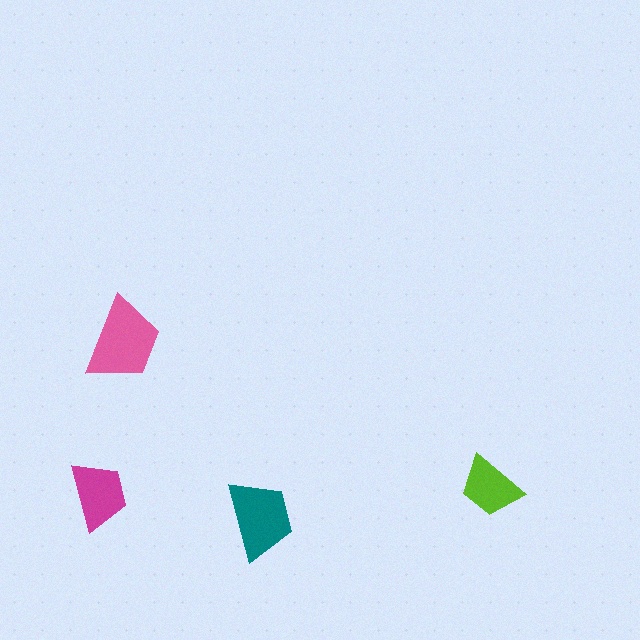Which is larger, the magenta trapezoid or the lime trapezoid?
The magenta one.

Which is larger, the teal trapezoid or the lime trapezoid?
The teal one.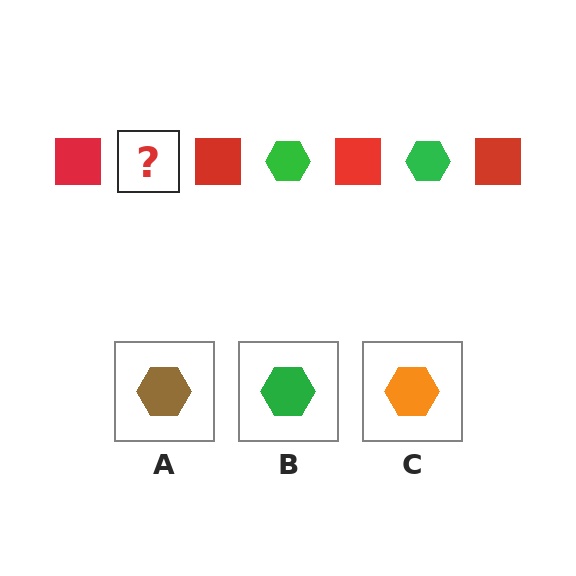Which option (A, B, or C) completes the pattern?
B.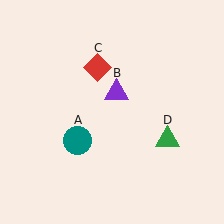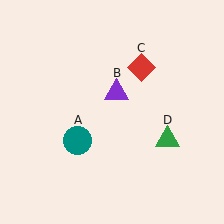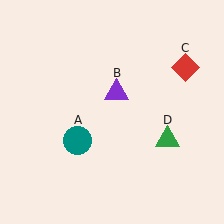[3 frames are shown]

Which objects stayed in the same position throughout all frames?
Teal circle (object A) and purple triangle (object B) and green triangle (object D) remained stationary.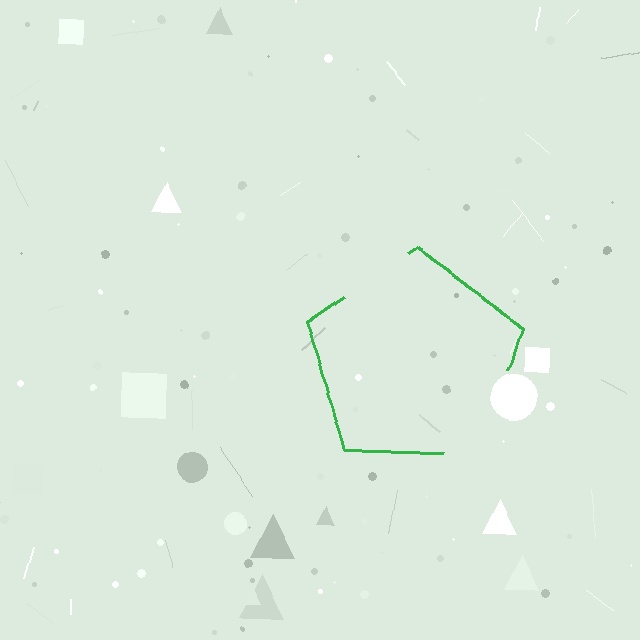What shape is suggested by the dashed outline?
The dashed outline suggests a pentagon.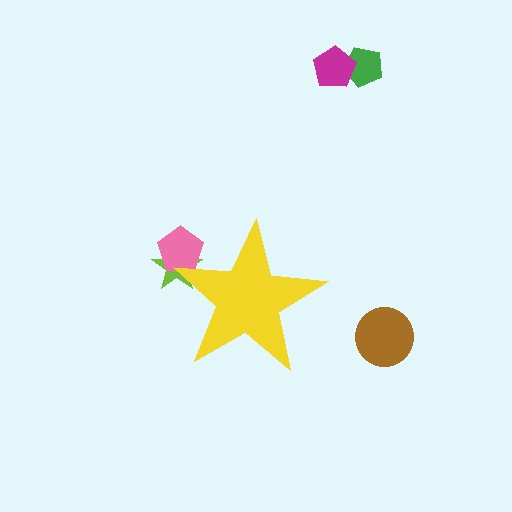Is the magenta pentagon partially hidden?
No, the magenta pentagon is fully visible.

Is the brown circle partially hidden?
No, the brown circle is fully visible.